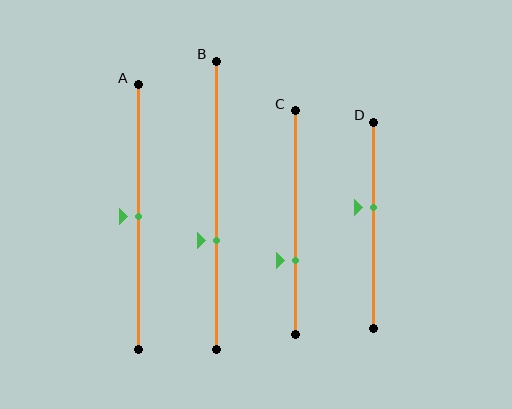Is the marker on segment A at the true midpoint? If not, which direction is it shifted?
Yes, the marker on segment A is at the true midpoint.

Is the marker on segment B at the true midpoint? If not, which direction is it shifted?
No, the marker on segment B is shifted downward by about 12% of the segment length.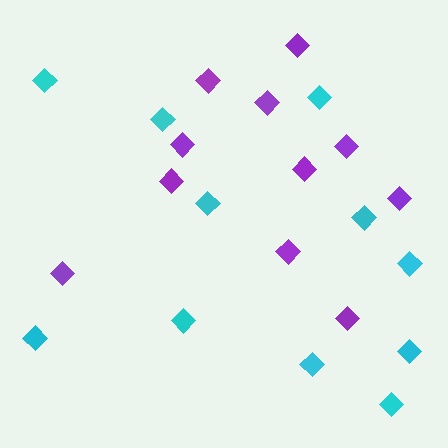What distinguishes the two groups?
There are 2 groups: one group of purple diamonds (11) and one group of cyan diamonds (11).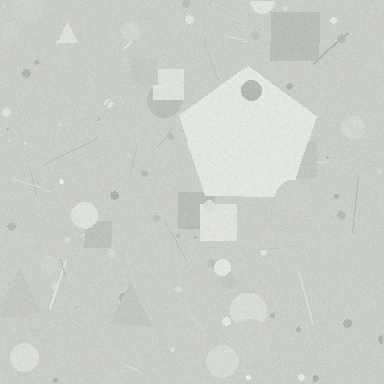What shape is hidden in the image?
A pentagon is hidden in the image.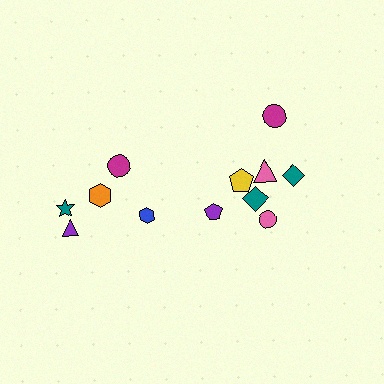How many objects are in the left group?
There are 5 objects.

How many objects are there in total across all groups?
There are 12 objects.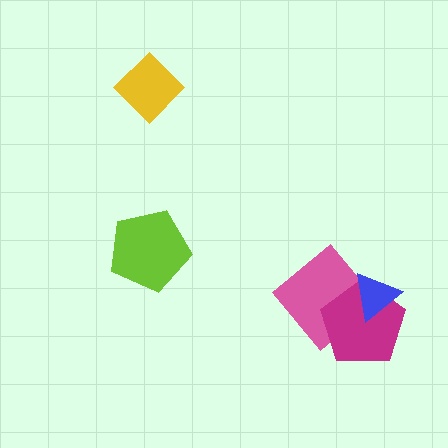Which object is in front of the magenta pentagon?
The blue triangle is in front of the magenta pentagon.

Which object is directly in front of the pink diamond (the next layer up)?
The magenta pentagon is directly in front of the pink diamond.